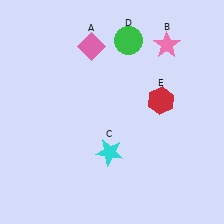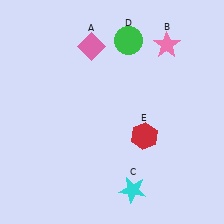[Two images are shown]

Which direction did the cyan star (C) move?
The cyan star (C) moved down.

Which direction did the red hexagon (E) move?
The red hexagon (E) moved down.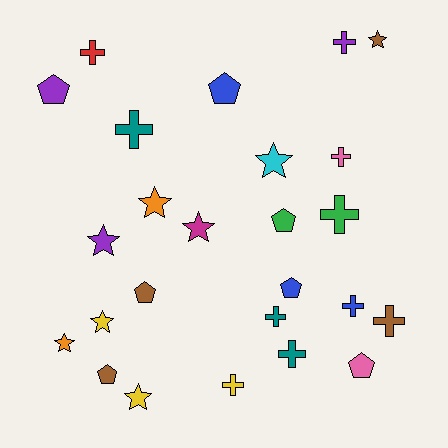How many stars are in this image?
There are 8 stars.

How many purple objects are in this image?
There are 3 purple objects.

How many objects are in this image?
There are 25 objects.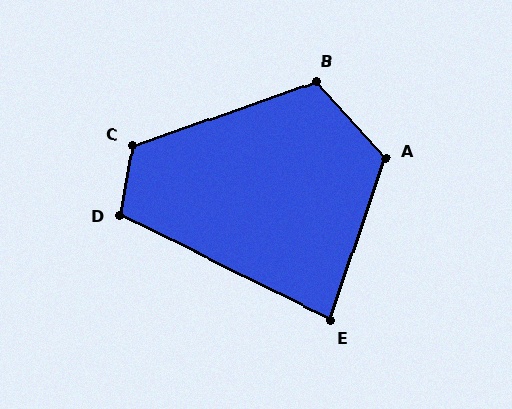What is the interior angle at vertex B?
Approximately 113 degrees (obtuse).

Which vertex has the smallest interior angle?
E, at approximately 82 degrees.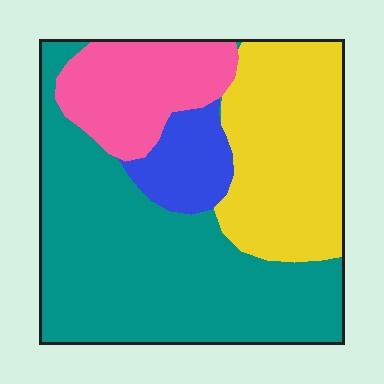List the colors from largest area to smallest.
From largest to smallest: teal, yellow, pink, blue.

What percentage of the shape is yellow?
Yellow takes up about one quarter (1/4) of the shape.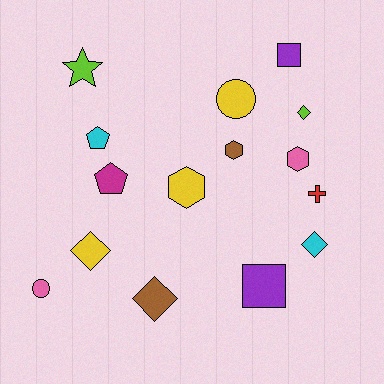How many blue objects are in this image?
There are no blue objects.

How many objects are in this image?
There are 15 objects.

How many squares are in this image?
There are 2 squares.